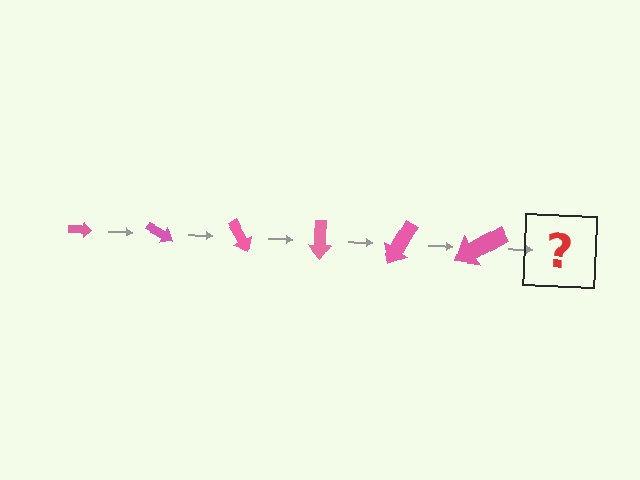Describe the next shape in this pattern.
It should be an arrow, larger than the previous one and rotated 180 degrees from the start.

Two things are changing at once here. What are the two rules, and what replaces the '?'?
The two rules are that the arrow grows larger each step and it rotates 30 degrees each step. The '?' should be an arrow, larger than the previous one and rotated 180 degrees from the start.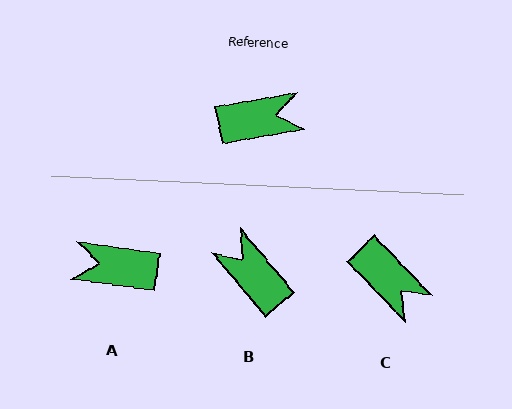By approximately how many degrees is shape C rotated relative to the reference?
Approximately 56 degrees clockwise.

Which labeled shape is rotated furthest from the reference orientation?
A, about 162 degrees away.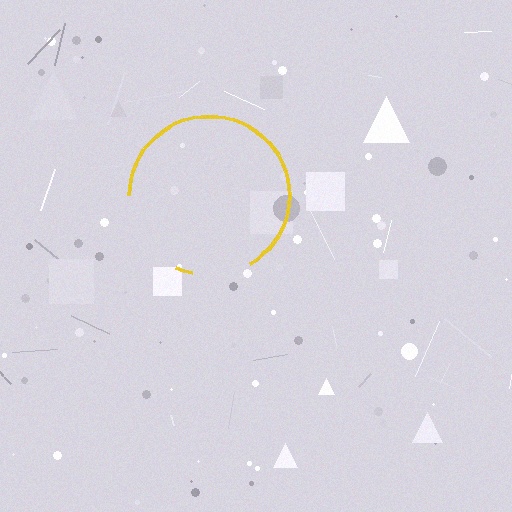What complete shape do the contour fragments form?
The contour fragments form a circle.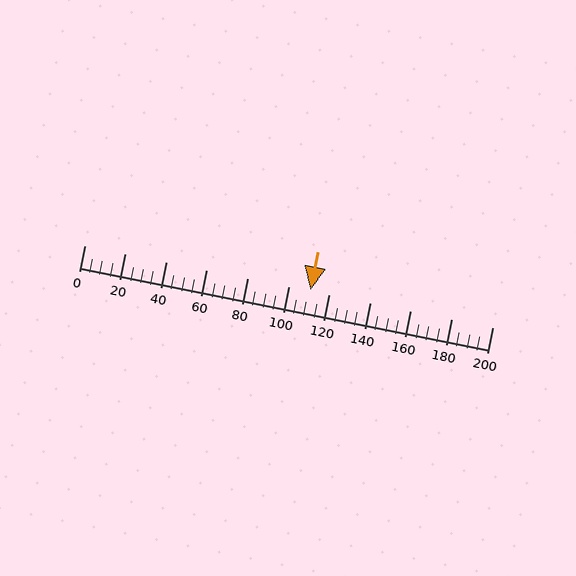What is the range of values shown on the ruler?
The ruler shows values from 0 to 200.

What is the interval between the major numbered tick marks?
The major tick marks are spaced 20 units apart.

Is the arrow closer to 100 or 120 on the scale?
The arrow is closer to 120.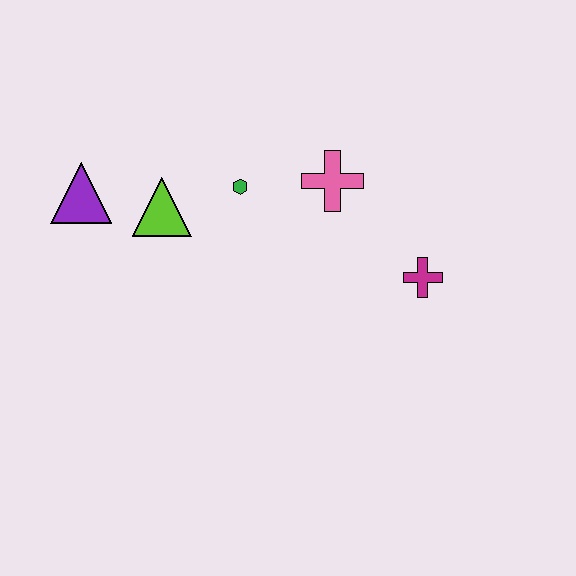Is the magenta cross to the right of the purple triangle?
Yes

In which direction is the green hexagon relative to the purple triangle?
The green hexagon is to the right of the purple triangle.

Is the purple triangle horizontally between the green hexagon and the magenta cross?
No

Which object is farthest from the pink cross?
The purple triangle is farthest from the pink cross.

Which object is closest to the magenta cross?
The pink cross is closest to the magenta cross.